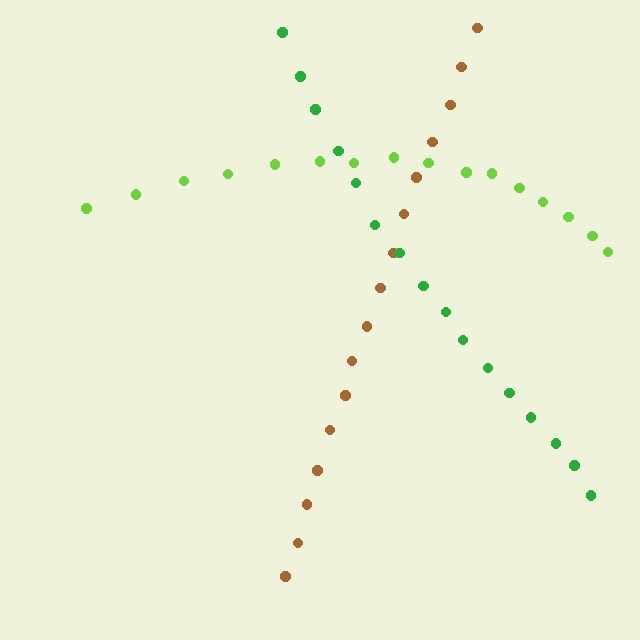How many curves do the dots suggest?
There are 3 distinct paths.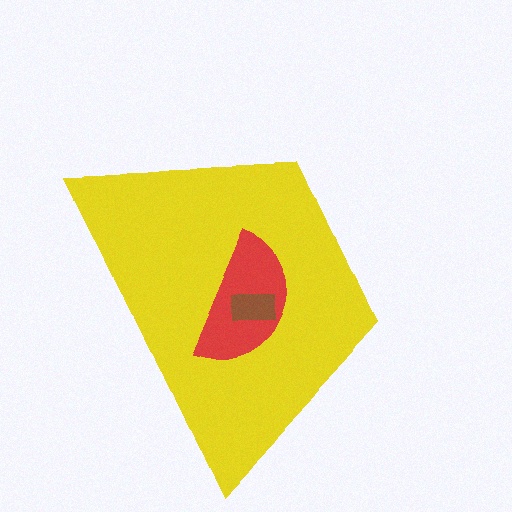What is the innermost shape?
The brown rectangle.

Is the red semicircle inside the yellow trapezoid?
Yes.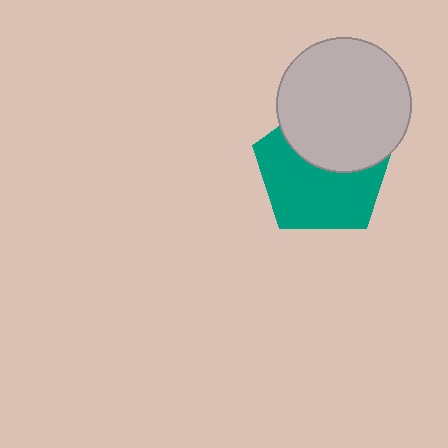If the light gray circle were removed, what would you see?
You would see the complete teal pentagon.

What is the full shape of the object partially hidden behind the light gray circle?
The partially hidden object is a teal pentagon.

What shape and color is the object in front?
The object in front is a light gray circle.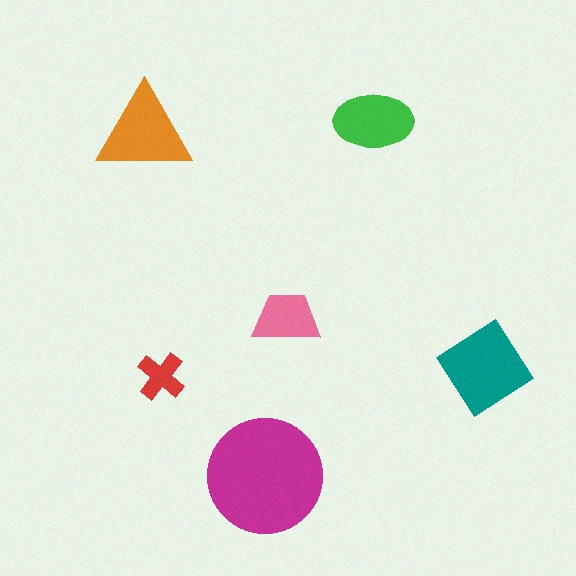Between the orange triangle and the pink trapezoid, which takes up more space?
The orange triangle.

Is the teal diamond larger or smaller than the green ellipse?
Larger.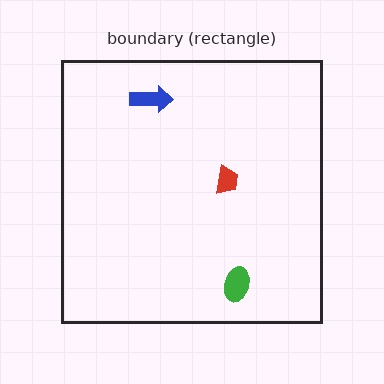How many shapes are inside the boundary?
3 inside, 0 outside.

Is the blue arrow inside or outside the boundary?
Inside.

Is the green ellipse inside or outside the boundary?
Inside.